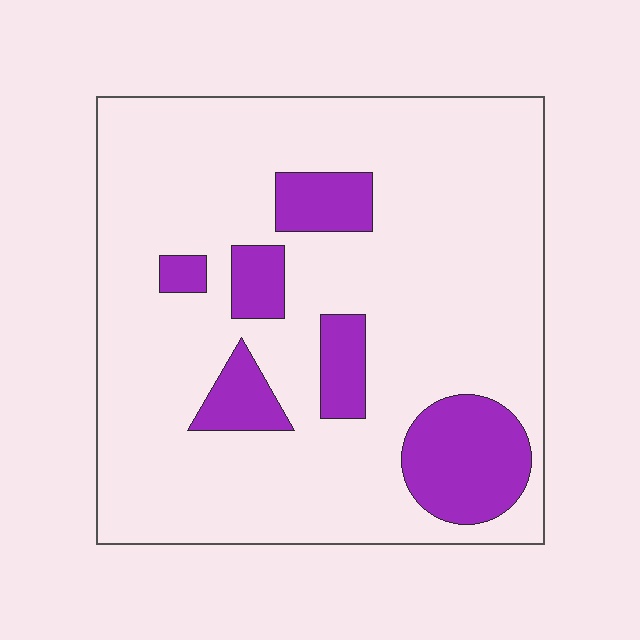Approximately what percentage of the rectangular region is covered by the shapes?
Approximately 15%.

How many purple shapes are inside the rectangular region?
6.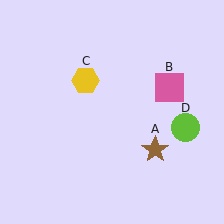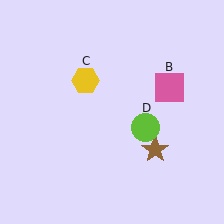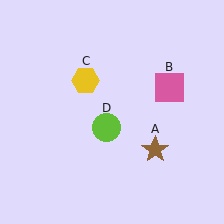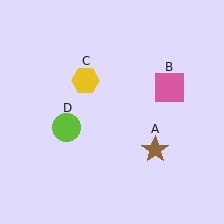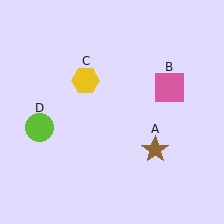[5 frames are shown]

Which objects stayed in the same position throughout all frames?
Brown star (object A) and pink square (object B) and yellow hexagon (object C) remained stationary.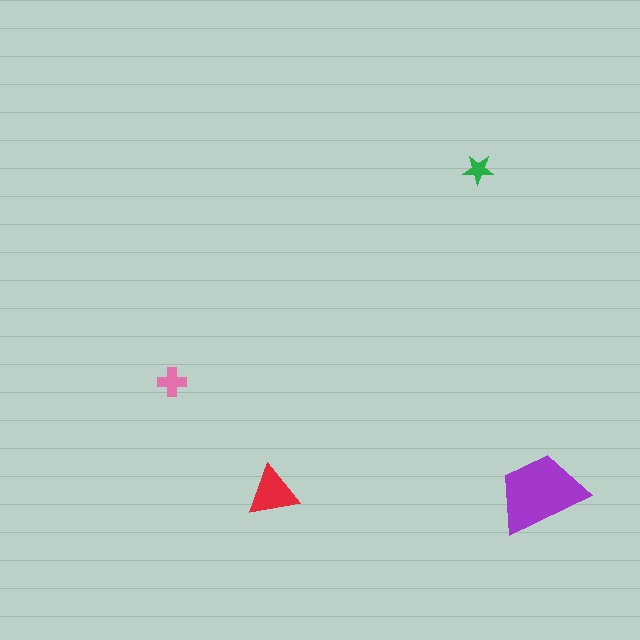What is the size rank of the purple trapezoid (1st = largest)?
1st.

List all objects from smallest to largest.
The green star, the pink cross, the red triangle, the purple trapezoid.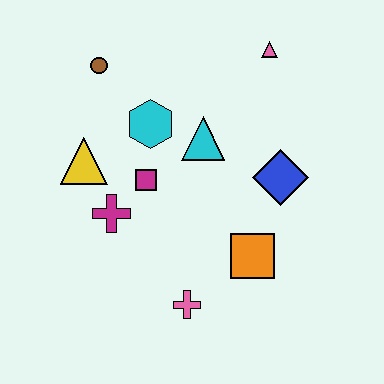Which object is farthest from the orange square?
The brown circle is farthest from the orange square.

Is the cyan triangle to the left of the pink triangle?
Yes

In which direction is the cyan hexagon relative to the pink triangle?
The cyan hexagon is to the left of the pink triangle.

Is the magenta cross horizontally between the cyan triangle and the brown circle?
Yes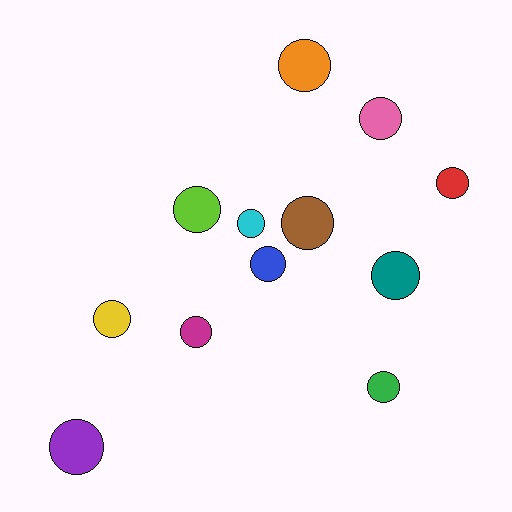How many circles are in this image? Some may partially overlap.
There are 12 circles.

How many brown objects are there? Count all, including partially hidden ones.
There is 1 brown object.